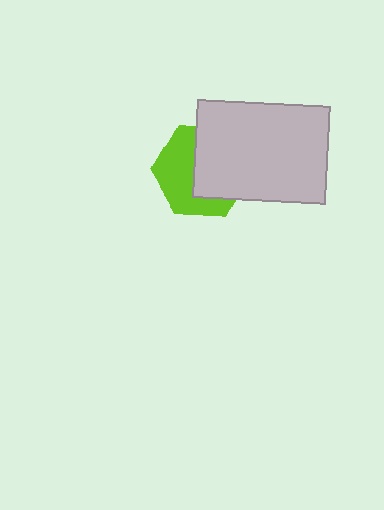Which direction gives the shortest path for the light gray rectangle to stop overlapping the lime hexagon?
Moving toward the upper-right gives the shortest separation.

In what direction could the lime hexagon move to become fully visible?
The lime hexagon could move toward the lower-left. That would shift it out from behind the light gray rectangle entirely.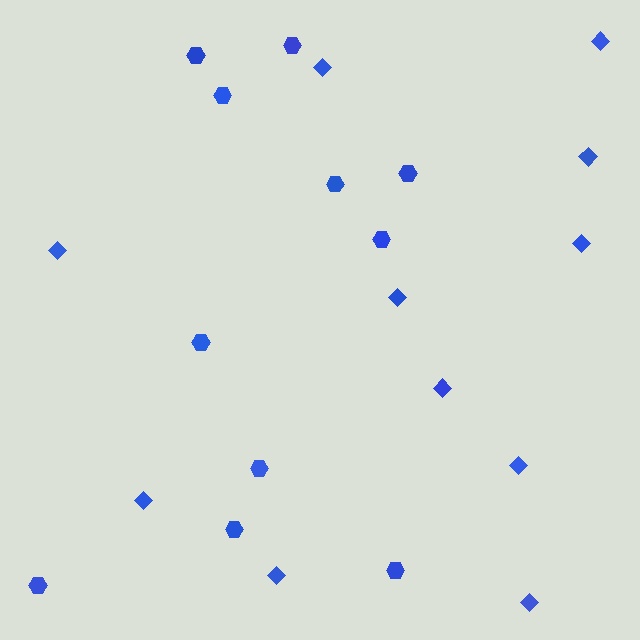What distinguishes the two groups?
There are 2 groups: one group of diamonds (11) and one group of hexagons (11).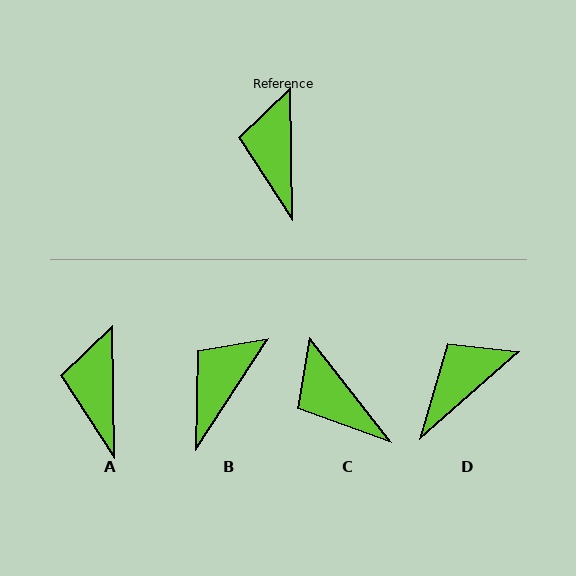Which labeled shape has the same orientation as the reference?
A.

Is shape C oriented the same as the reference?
No, it is off by about 37 degrees.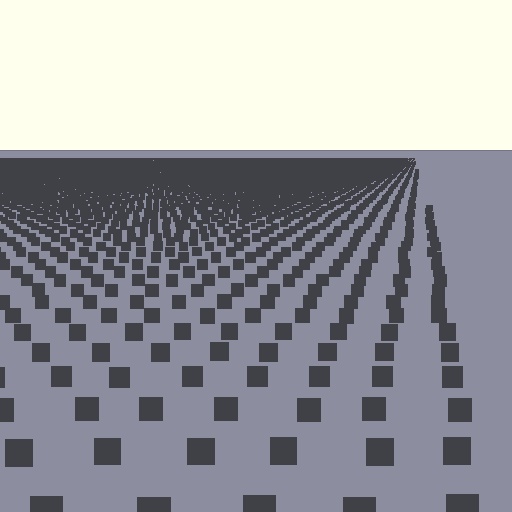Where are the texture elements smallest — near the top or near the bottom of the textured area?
Near the top.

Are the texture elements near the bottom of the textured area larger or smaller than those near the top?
Larger. Near the bottom, elements are closer to the viewer and appear at a bigger on-screen size.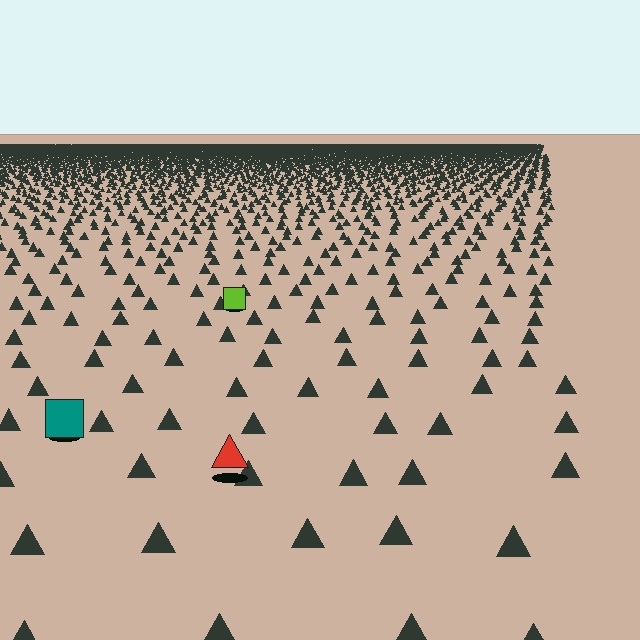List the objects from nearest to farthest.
From nearest to farthest: the red triangle, the teal square, the lime square.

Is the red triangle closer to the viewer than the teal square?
Yes. The red triangle is closer — you can tell from the texture gradient: the ground texture is coarser near it.